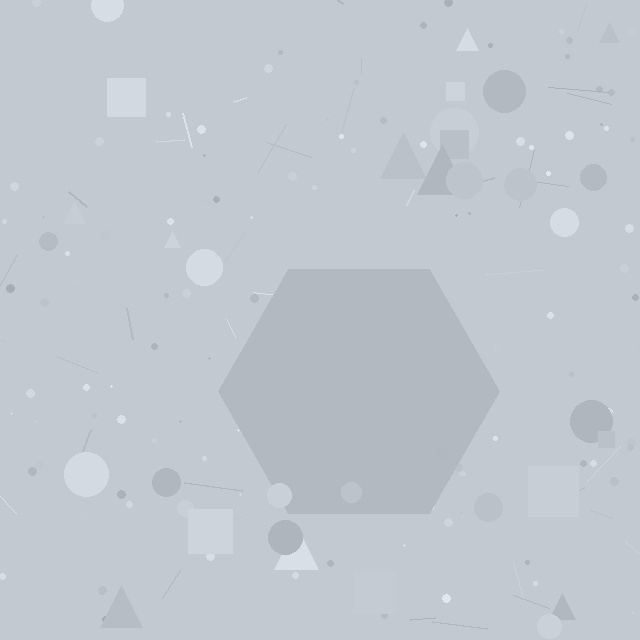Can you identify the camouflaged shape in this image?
The camouflaged shape is a hexagon.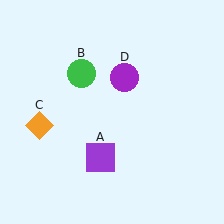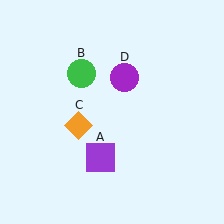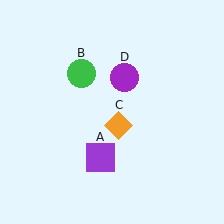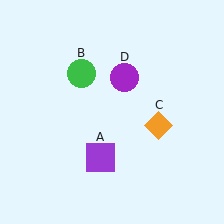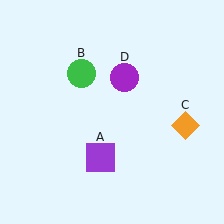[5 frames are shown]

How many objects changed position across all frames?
1 object changed position: orange diamond (object C).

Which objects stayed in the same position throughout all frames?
Purple square (object A) and green circle (object B) and purple circle (object D) remained stationary.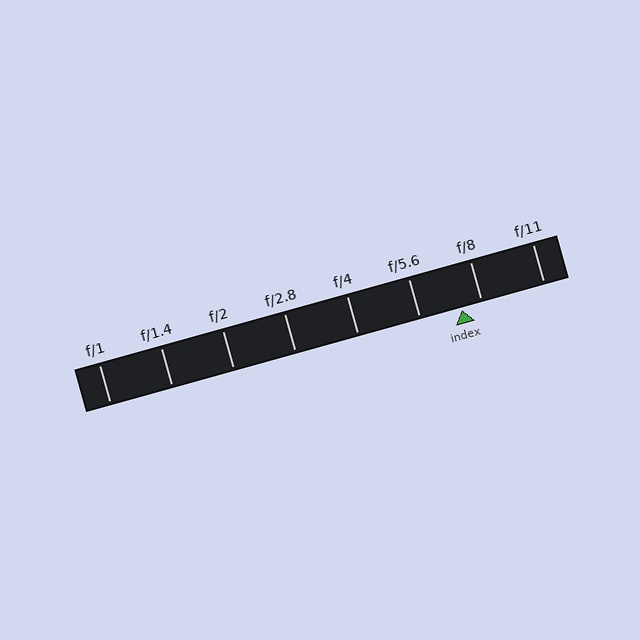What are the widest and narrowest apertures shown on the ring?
The widest aperture shown is f/1 and the narrowest is f/11.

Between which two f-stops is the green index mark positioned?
The index mark is between f/5.6 and f/8.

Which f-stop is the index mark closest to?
The index mark is closest to f/8.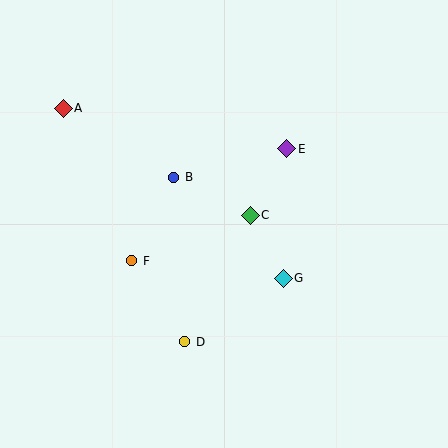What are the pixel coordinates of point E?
Point E is at (287, 149).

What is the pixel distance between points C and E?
The distance between C and E is 76 pixels.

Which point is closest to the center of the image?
Point C at (250, 215) is closest to the center.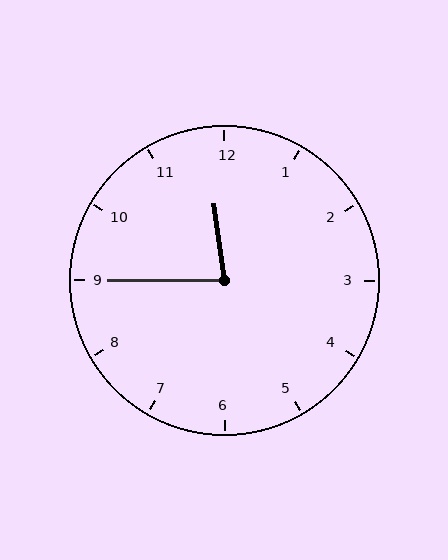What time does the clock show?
11:45.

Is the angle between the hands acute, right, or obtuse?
It is acute.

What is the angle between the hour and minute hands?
Approximately 82 degrees.